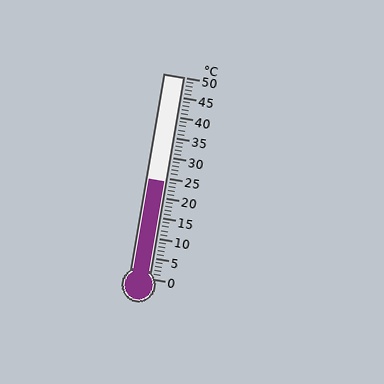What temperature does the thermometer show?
The thermometer shows approximately 24°C.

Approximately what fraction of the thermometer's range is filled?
The thermometer is filled to approximately 50% of its range.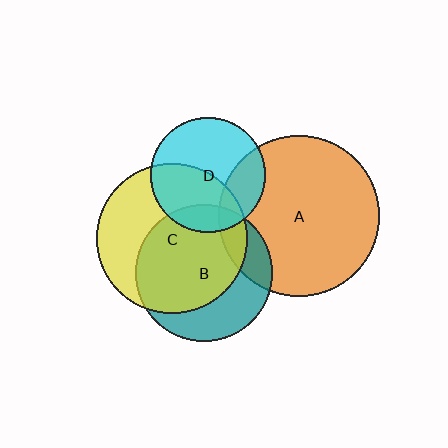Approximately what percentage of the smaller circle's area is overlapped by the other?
Approximately 45%.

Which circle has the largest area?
Circle A (orange).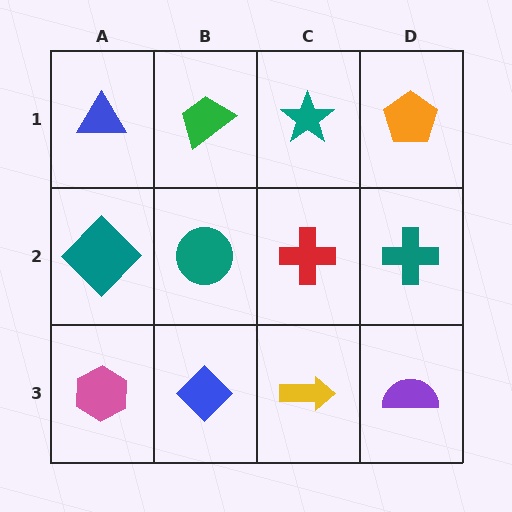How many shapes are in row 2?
4 shapes.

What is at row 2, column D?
A teal cross.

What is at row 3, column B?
A blue diamond.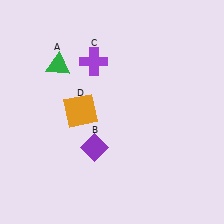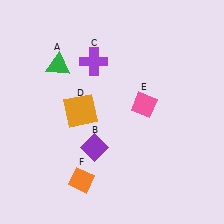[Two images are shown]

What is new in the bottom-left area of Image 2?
An orange diamond (F) was added in the bottom-left area of Image 2.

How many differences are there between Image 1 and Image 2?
There are 2 differences between the two images.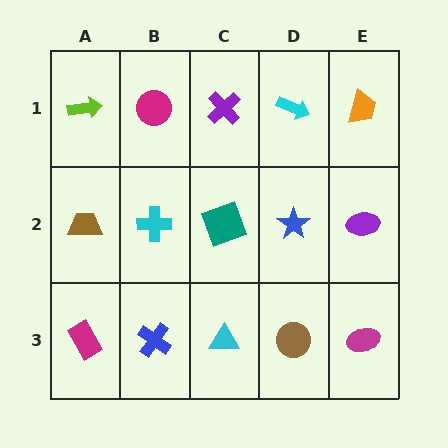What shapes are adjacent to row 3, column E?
A purple ellipse (row 2, column E), a brown circle (row 3, column D).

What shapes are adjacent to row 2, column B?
A magenta circle (row 1, column B), a blue cross (row 3, column B), a brown trapezoid (row 2, column A), a teal square (row 2, column C).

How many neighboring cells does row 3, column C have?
3.